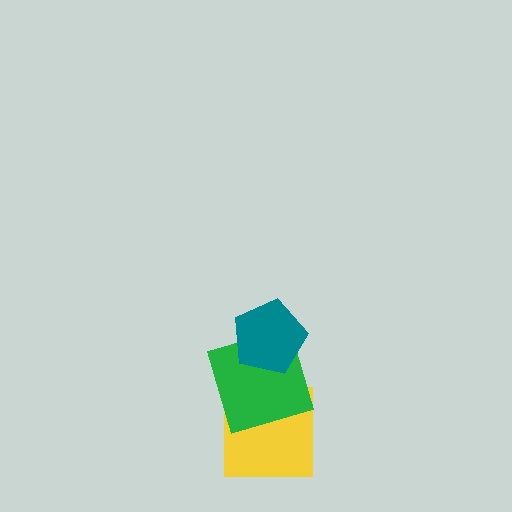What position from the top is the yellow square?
The yellow square is 3rd from the top.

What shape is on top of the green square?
The teal pentagon is on top of the green square.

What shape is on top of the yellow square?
The green square is on top of the yellow square.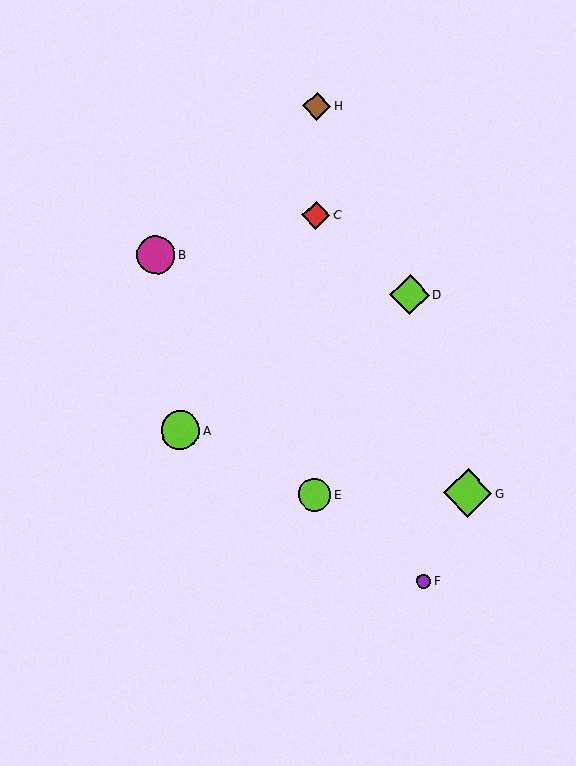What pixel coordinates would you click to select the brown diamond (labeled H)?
Click at (317, 106) to select the brown diamond H.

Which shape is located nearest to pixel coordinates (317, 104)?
The brown diamond (labeled H) at (317, 106) is nearest to that location.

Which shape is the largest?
The lime diamond (labeled G) is the largest.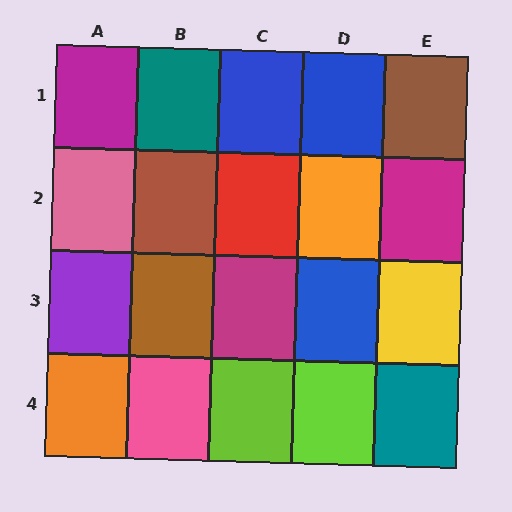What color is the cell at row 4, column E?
Teal.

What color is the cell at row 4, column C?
Lime.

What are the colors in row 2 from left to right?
Pink, brown, red, orange, magenta.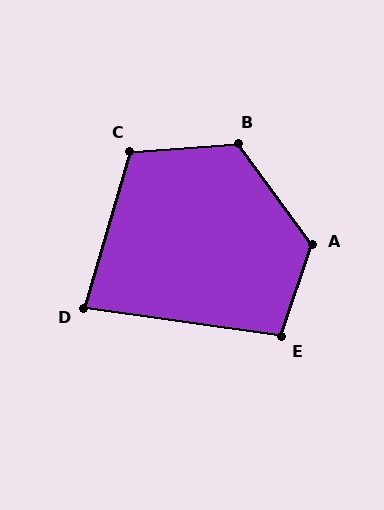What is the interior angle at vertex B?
Approximately 122 degrees (obtuse).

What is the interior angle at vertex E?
Approximately 101 degrees (obtuse).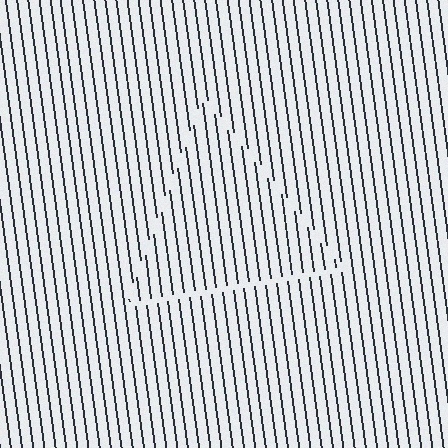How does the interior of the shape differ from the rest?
The interior of the shape contains the same grating, shifted by half a period — the contour is defined by the phase discontinuity where line-ends from the inner and outer gratings abut.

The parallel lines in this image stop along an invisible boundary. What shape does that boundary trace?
An illusory triangle. The interior of the shape contains the same grating, shifted by half a period — the contour is defined by the phase discontinuity where line-ends from the inner and outer gratings abut.